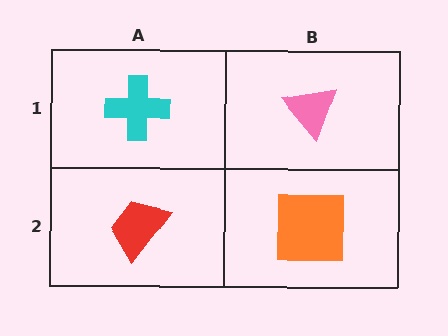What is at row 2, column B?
An orange square.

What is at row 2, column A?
A red trapezoid.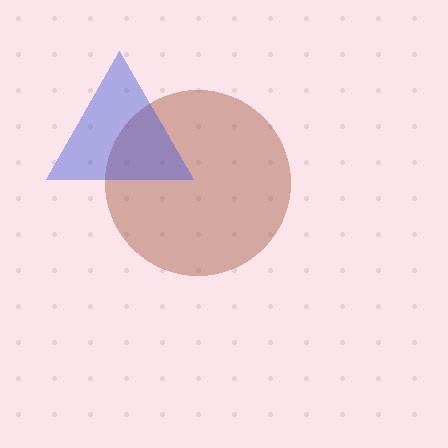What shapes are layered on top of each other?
The layered shapes are: a brown circle, a blue triangle.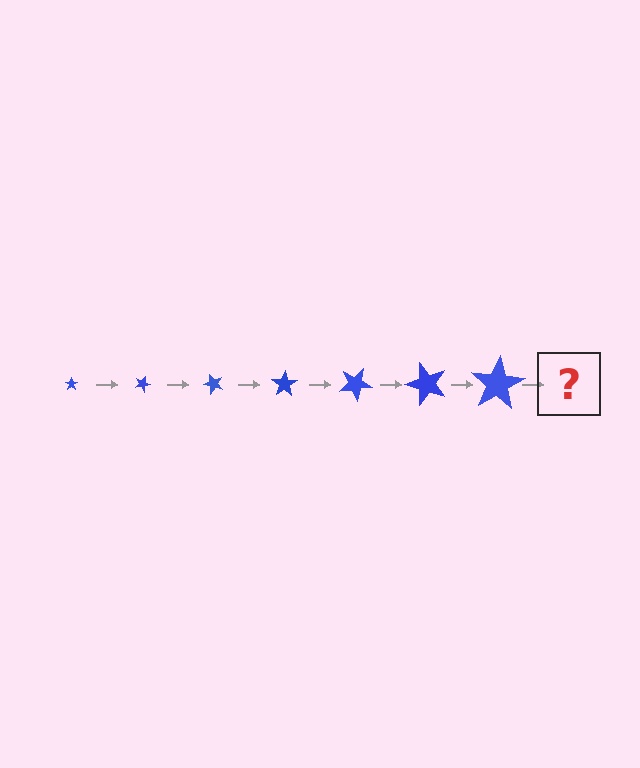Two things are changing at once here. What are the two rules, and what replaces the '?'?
The two rules are that the star grows larger each step and it rotates 25 degrees each step. The '?' should be a star, larger than the previous one and rotated 175 degrees from the start.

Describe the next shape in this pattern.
It should be a star, larger than the previous one and rotated 175 degrees from the start.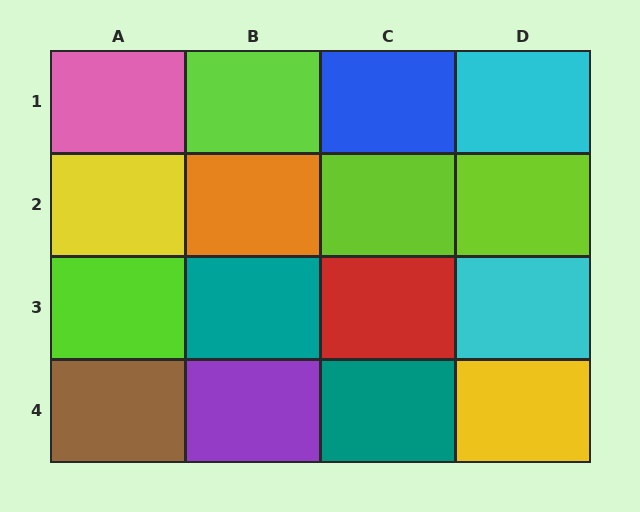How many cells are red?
1 cell is red.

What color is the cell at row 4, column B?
Purple.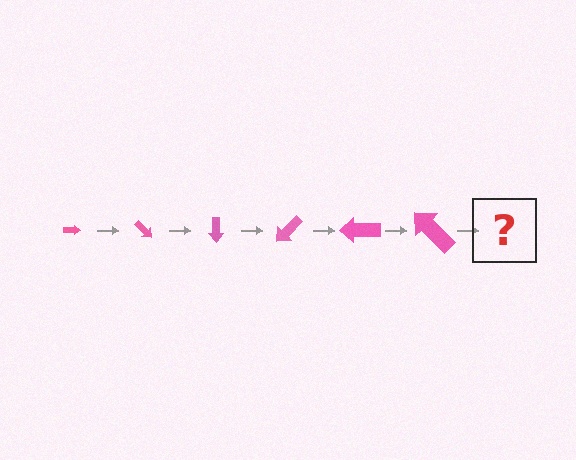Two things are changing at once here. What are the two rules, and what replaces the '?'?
The two rules are that the arrow grows larger each step and it rotates 45 degrees each step. The '?' should be an arrow, larger than the previous one and rotated 270 degrees from the start.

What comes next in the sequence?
The next element should be an arrow, larger than the previous one and rotated 270 degrees from the start.